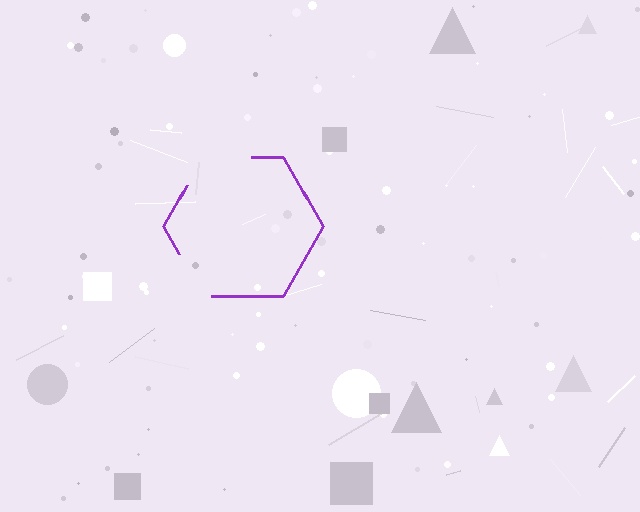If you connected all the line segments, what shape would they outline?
They would outline a hexagon.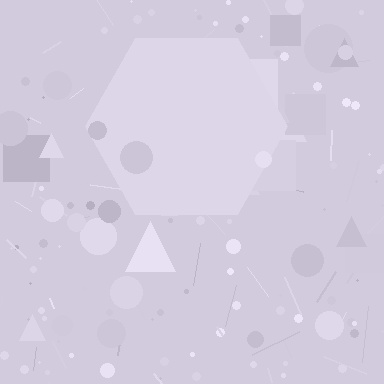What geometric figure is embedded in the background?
A hexagon is embedded in the background.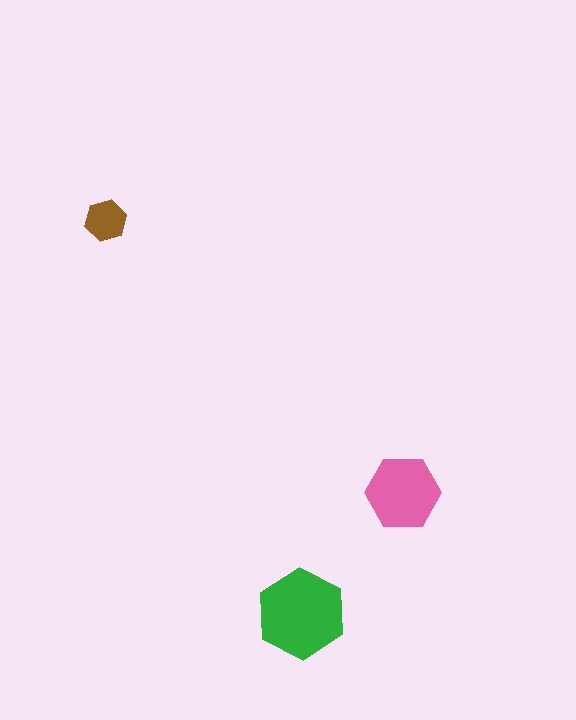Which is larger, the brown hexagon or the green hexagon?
The green one.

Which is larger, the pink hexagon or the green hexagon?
The green one.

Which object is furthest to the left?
The brown hexagon is leftmost.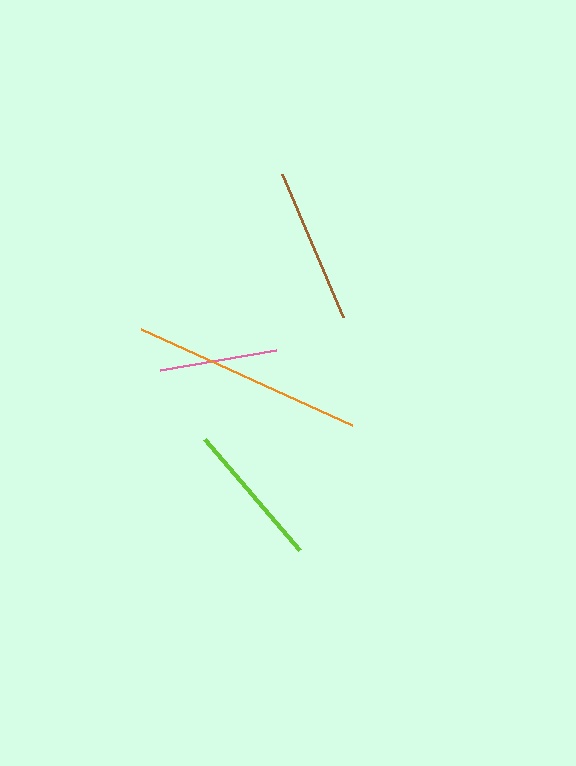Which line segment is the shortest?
The pink line is the shortest at approximately 118 pixels.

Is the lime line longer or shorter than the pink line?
The lime line is longer than the pink line.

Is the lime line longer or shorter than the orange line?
The orange line is longer than the lime line.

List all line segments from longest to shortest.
From longest to shortest: orange, brown, lime, pink.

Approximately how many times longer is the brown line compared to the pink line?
The brown line is approximately 1.3 times the length of the pink line.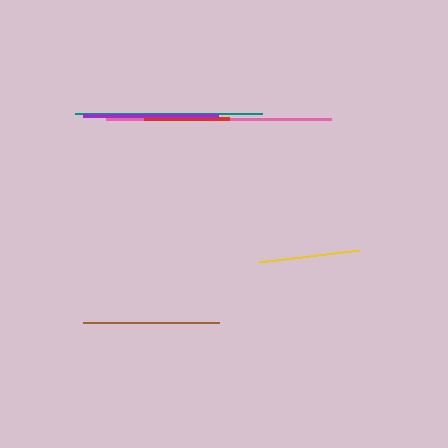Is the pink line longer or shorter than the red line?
The pink line is longer than the red line.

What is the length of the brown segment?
The brown segment is approximately 136 pixels long.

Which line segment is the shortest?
The red line is the shortest at approximately 86 pixels.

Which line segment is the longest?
The pink line is the longest at approximately 226 pixels.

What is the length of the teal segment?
The teal segment is approximately 187 pixels long.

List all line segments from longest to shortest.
From longest to shortest: pink, teal, brown, purple, yellow, red.